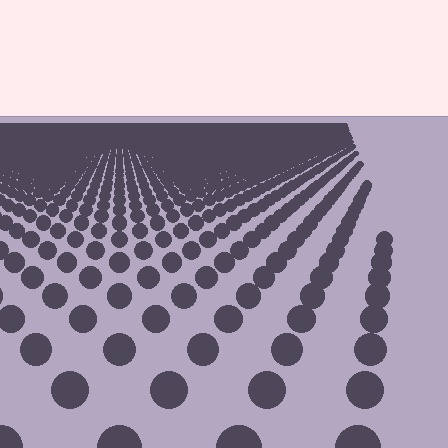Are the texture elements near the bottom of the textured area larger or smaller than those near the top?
Larger. Near the bottom, elements are closer to the viewer and appear at a bigger on-screen size.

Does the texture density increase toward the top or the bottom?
Density increases toward the top.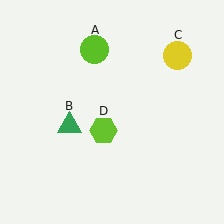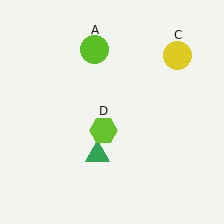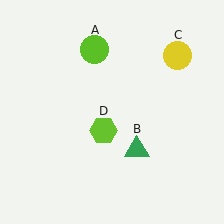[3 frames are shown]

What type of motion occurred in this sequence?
The green triangle (object B) rotated counterclockwise around the center of the scene.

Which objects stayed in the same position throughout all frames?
Lime circle (object A) and yellow circle (object C) and lime hexagon (object D) remained stationary.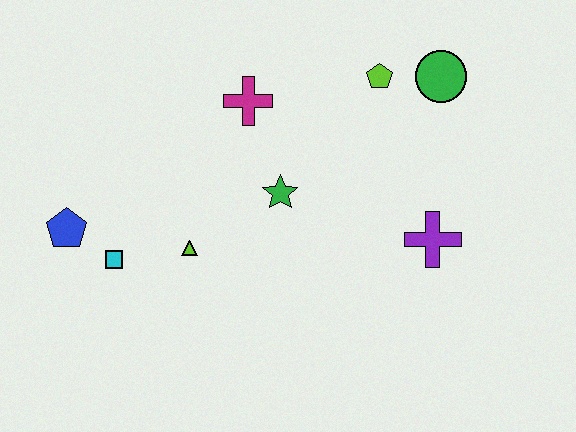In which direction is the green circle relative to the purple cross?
The green circle is above the purple cross.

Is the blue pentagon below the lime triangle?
No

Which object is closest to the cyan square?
The blue pentagon is closest to the cyan square.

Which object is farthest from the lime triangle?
The green circle is farthest from the lime triangle.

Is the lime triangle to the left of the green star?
Yes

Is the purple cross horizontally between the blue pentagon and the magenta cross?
No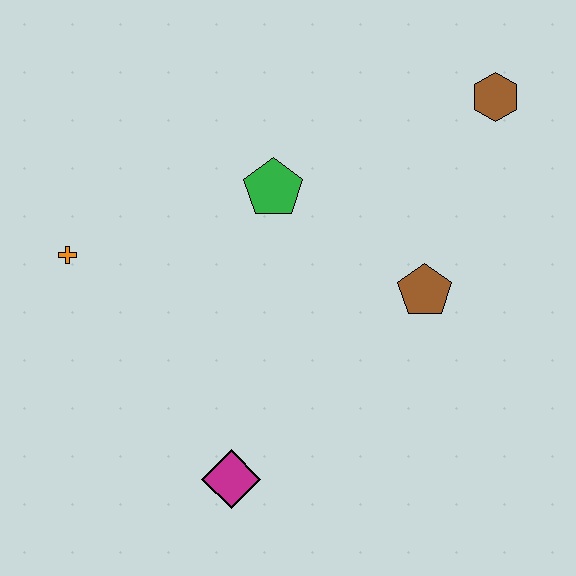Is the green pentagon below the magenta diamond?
No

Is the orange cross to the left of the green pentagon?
Yes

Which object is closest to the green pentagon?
The brown pentagon is closest to the green pentagon.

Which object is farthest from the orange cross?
The brown hexagon is farthest from the orange cross.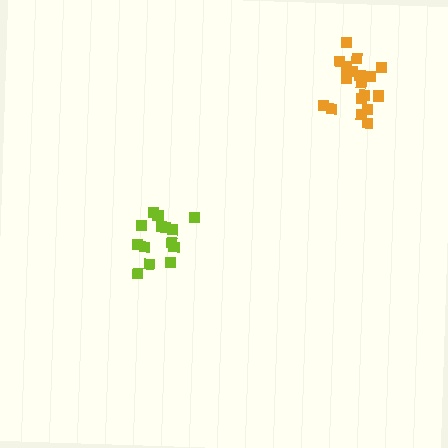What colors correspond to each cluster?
The clusters are colored: lime, orange.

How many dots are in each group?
Group 1: 14 dots, Group 2: 19 dots (33 total).